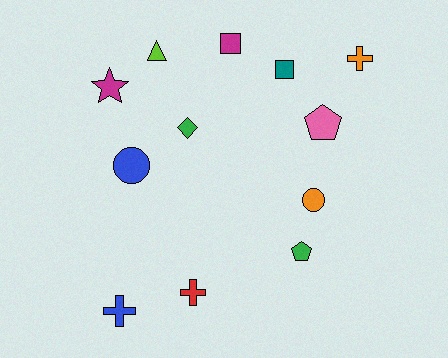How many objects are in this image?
There are 12 objects.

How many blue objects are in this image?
There are 2 blue objects.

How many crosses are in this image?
There are 3 crosses.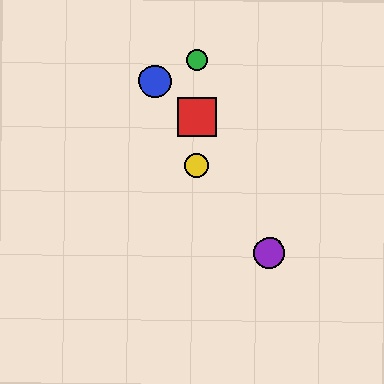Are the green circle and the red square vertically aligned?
Yes, both are at x≈198.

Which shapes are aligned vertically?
The red square, the green circle, the yellow circle are aligned vertically.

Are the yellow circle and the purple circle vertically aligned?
No, the yellow circle is at x≈197 and the purple circle is at x≈270.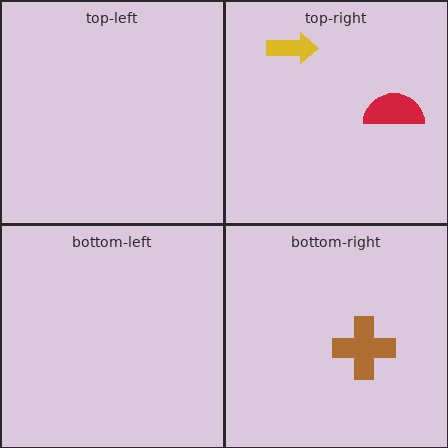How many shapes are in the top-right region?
2.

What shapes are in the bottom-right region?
The brown cross.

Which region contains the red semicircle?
The top-right region.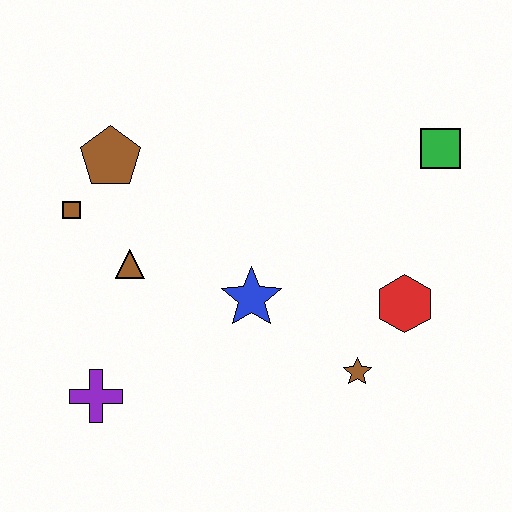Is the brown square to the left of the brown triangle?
Yes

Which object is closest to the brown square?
The brown pentagon is closest to the brown square.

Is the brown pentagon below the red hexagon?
No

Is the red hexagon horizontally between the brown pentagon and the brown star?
No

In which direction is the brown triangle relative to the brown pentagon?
The brown triangle is below the brown pentagon.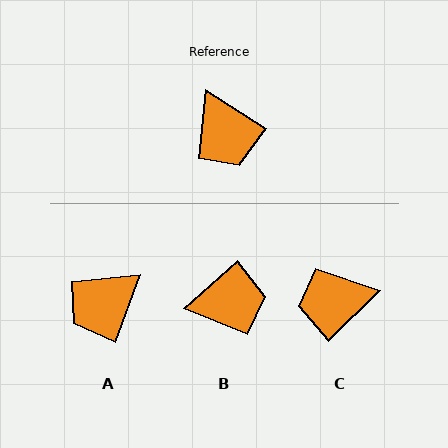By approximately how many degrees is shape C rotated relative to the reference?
Approximately 103 degrees clockwise.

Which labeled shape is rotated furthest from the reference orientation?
C, about 103 degrees away.